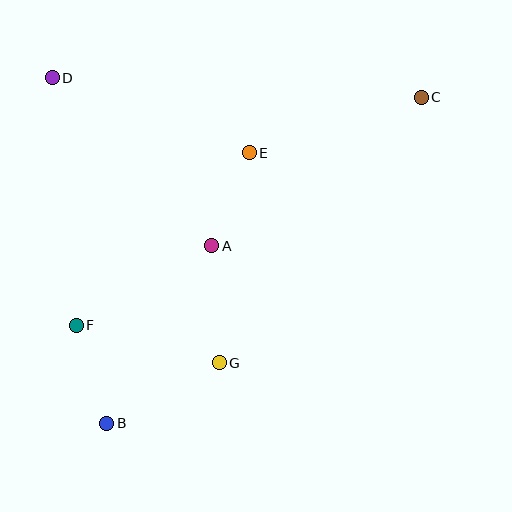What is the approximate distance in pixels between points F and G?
The distance between F and G is approximately 148 pixels.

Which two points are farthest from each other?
Points B and C are farthest from each other.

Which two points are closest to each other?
Points A and E are closest to each other.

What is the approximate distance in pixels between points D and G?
The distance between D and G is approximately 330 pixels.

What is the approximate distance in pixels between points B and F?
The distance between B and F is approximately 103 pixels.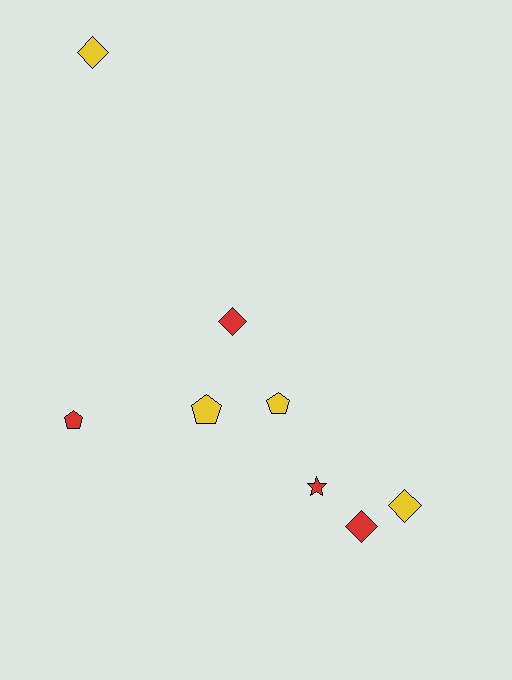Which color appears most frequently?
Yellow, with 4 objects.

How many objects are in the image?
There are 8 objects.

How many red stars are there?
There is 1 red star.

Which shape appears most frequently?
Diamond, with 4 objects.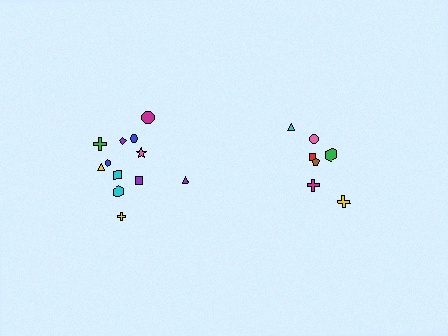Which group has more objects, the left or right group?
The left group.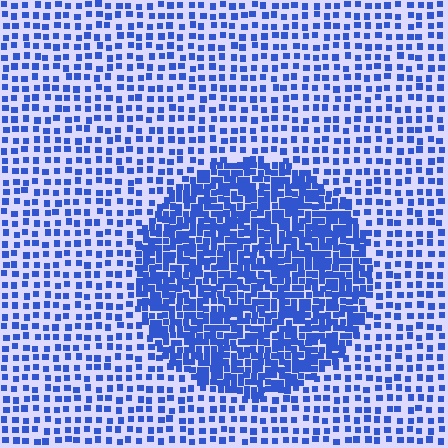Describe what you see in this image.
The image contains small blue elements arranged at two different densities. A circle-shaped region is visible where the elements are more densely packed than the surrounding area.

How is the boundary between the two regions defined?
The boundary is defined by a change in element density (approximately 2.3x ratio). All elements are the same color, size, and shape.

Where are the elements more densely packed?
The elements are more densely packed inside the circle boundary.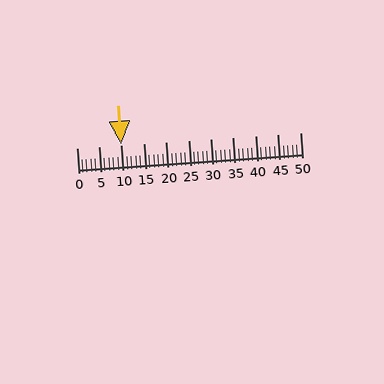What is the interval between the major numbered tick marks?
The major tick marks are spaced 5 units apart.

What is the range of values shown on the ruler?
The ruler shows values from 0 to 50.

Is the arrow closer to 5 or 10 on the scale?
The arrow is closer to 10.